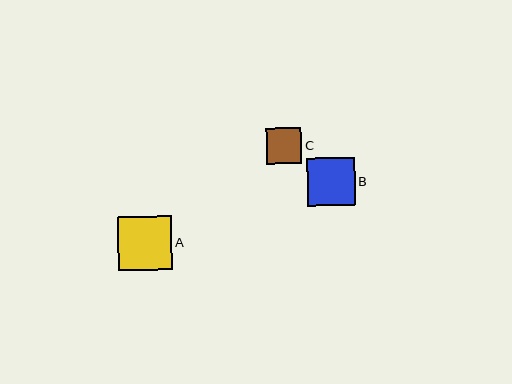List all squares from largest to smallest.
From largest to smallest: A, B, C.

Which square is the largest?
Square A is the largest with a size of approximately 54 pixels.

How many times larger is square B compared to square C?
Square B is approximately 1.3 times the size of square C.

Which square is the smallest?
Square C is the smallest with a size of approximately 36 pixels.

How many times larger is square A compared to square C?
Square A is approximately 1.5 times the size of square C.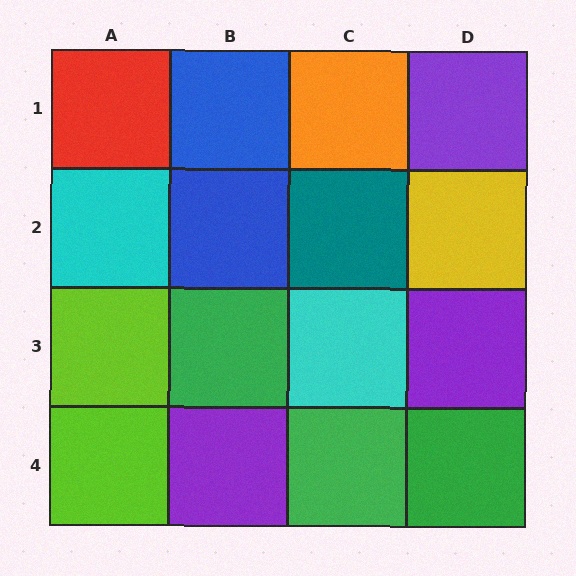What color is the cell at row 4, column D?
Green.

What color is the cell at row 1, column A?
Red.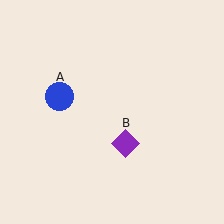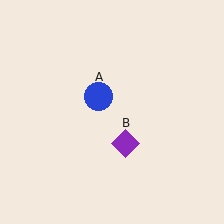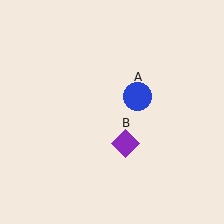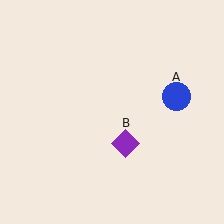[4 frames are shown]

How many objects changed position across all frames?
1 object changed position: blue circle (object A).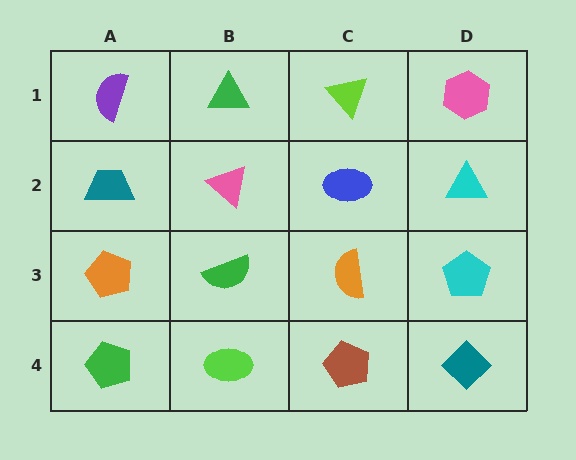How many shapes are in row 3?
4 shapes.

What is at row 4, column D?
A teal diamond.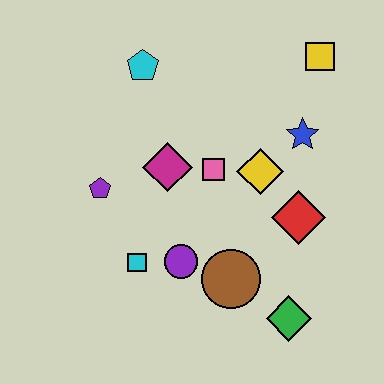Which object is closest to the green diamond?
The brown circle is closest to the green diamond.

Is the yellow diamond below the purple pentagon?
No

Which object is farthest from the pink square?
The green diamond is farthest from the pink square.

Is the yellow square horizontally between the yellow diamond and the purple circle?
No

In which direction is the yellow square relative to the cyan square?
The yellow square is above the cyan square.